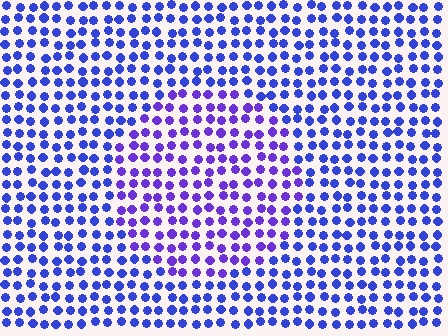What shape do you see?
I see a circle.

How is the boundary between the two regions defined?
The boundary is defined purely by a slight shift in hue (about 28 degrees). Spacing, size, and orientation are identical on both sides.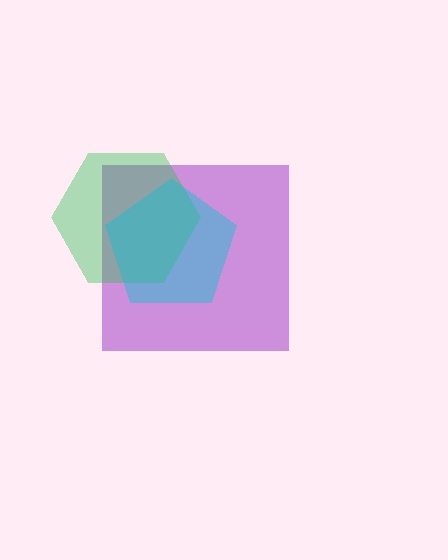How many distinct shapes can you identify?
There are 3 distinct shapes: a purple square, a green hexagon, a cyan pentagon.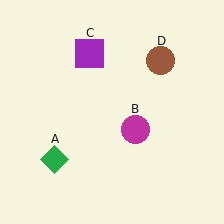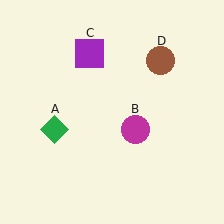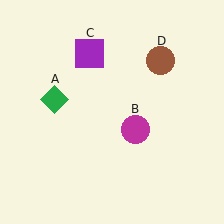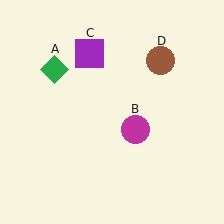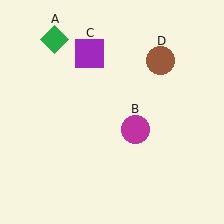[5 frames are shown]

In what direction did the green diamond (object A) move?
The green diamond (object A) moved up.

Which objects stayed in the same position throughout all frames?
Magenta circle (object B) and purple square (object C) and brown circle (object D) remained stationary.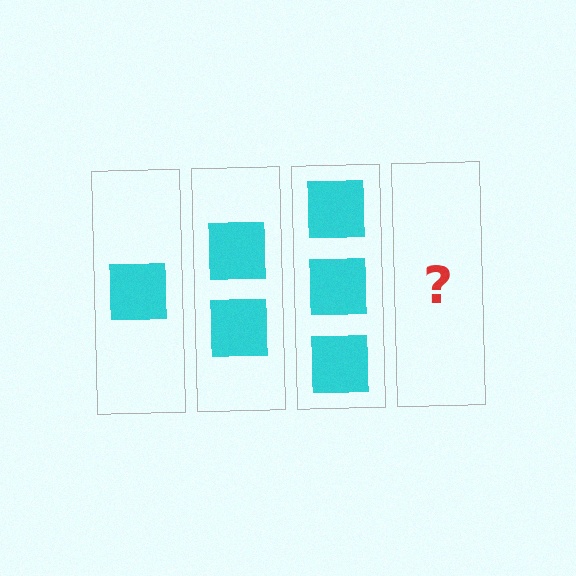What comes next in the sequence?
The next element should be 4 squares.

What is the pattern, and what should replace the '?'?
The pattern is that each step adds one more square. The '?' should be 4 squares.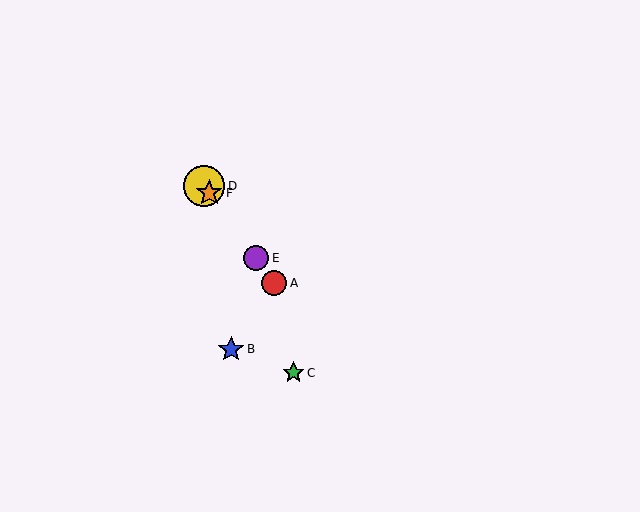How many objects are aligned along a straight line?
4 objects (A, D, E, F) are aligned along a straight line.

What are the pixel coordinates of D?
Object D is at (204, 186).